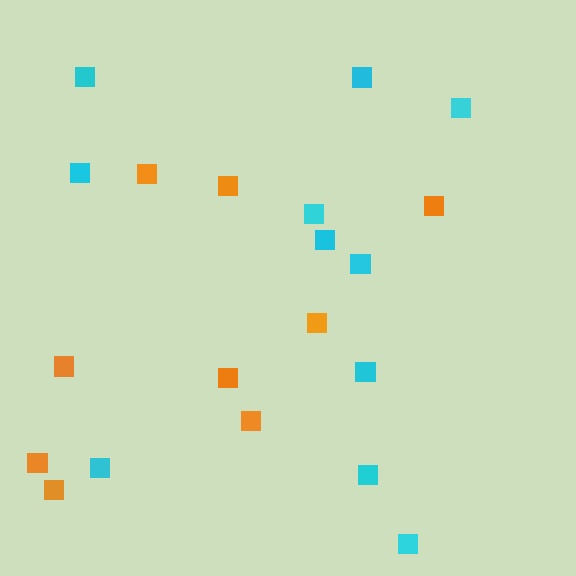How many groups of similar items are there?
There are 2 groups: one group of cyan squares (11) and one group of orange squares (9).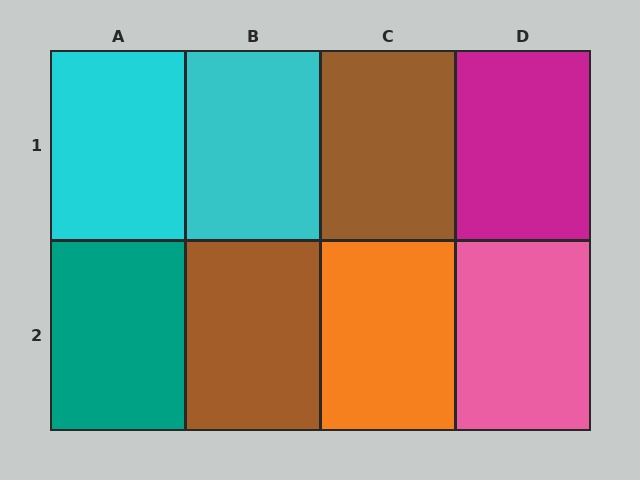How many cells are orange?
1 cell is orange.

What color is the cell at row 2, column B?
Brown.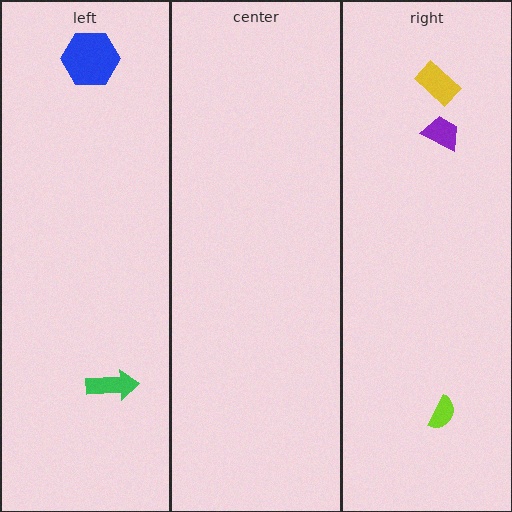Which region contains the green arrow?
The left region.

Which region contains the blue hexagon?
The left region.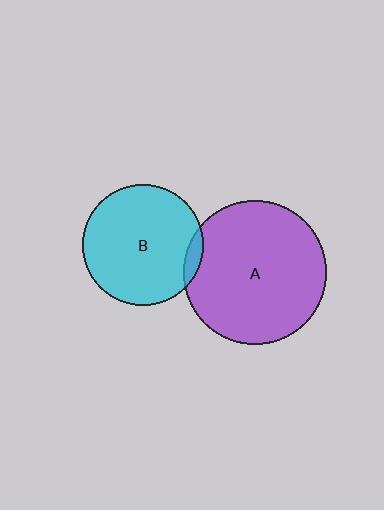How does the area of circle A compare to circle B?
Approximately 1.4 times.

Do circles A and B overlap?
Yes.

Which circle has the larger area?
Circle A (purple).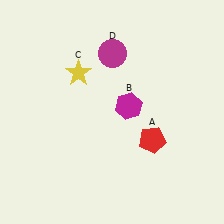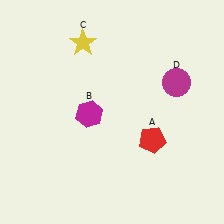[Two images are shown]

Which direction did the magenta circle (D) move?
The magenta circle (D) moved right.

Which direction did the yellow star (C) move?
The yellow star (C) moved up.